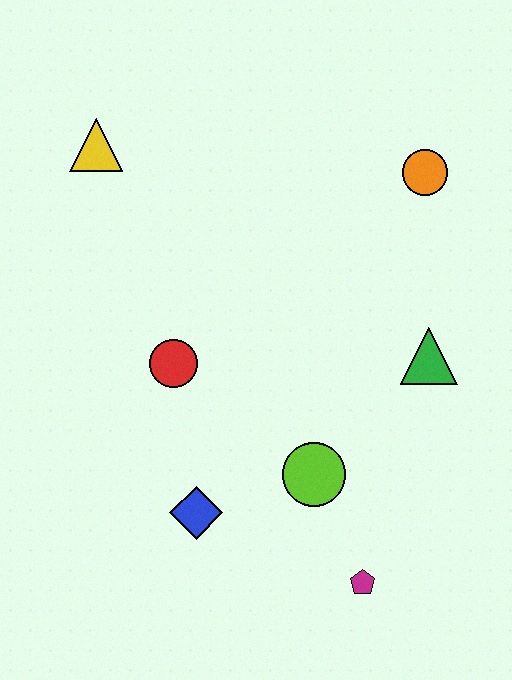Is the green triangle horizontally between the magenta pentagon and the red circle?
No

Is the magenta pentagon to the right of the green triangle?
No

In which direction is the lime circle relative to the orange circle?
The lime circle is below the orange circle.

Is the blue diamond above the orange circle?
No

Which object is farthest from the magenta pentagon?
The yellow triangle is farthest from the magenta pentagon.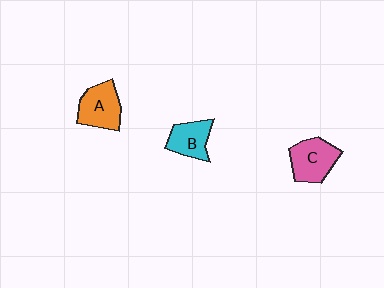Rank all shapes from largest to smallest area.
From largest to smallest: C (pink), A (orange), B (cyan).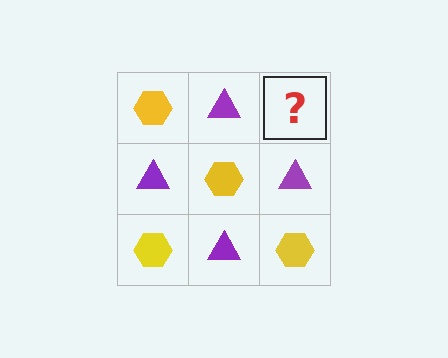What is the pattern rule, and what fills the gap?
The rule is that it alternates yellow hexagon and purple triangle in a checkerboard pattern. The gap should be filled with a yellow hexagon.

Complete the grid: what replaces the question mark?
The question mark should be replaced with a yellow hexagon.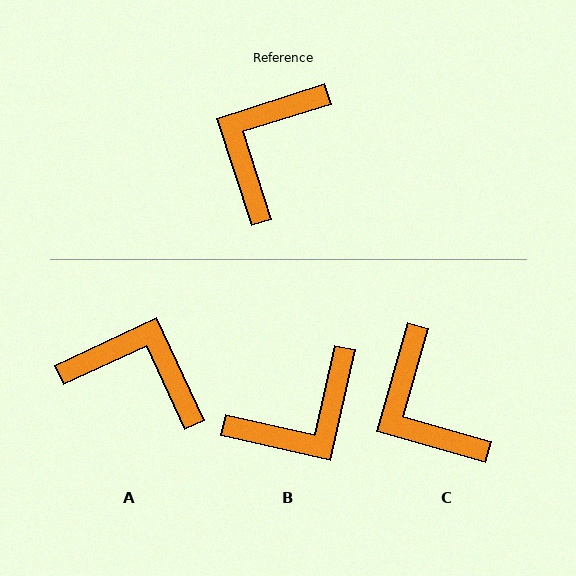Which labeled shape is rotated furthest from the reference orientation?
B, about 150 degrees away.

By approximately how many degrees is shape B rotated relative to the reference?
Approximately 150 degrees counter-clockwise.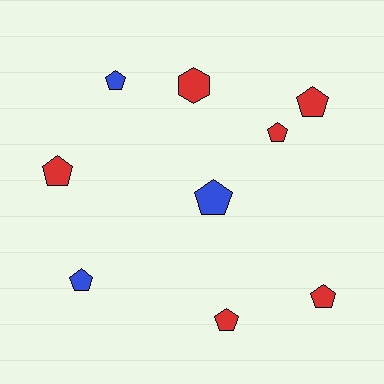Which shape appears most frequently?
Pentagon, with 8 objects.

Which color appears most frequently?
Red, with 6 objects.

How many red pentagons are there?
There are 5 red pentagons.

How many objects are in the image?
There are 9 objects.